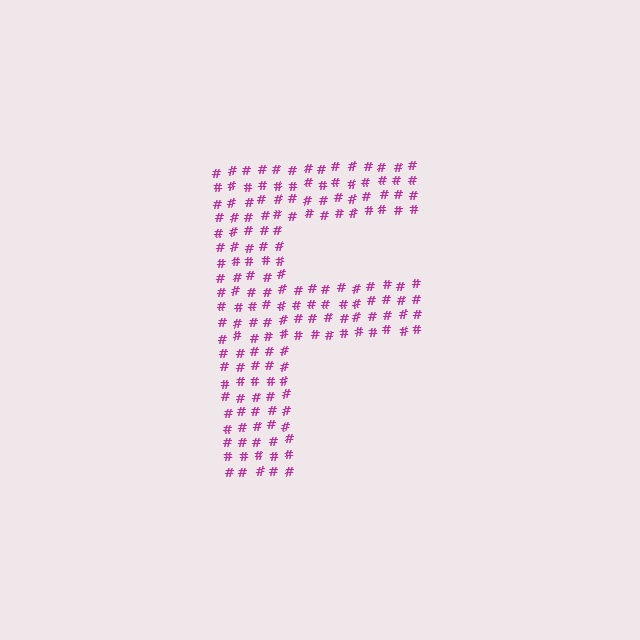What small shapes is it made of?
It is made of small hash symbols.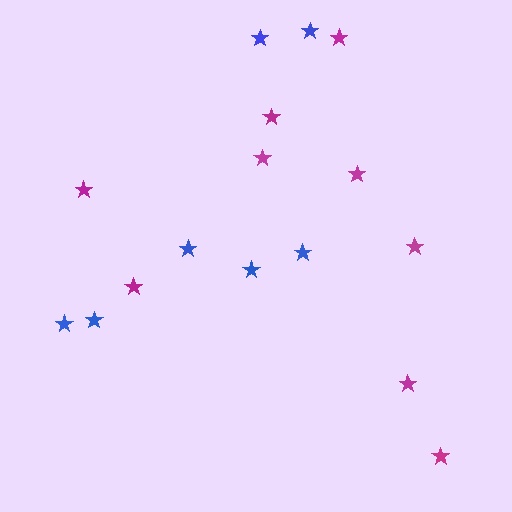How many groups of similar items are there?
There are 2 groups: one group of magenta stars (9) and one group of blue stars (7).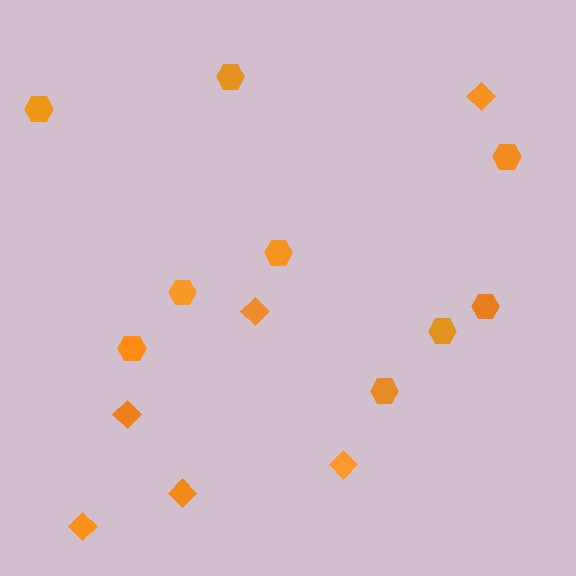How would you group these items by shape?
There are 2 groups: one group of hexagons (9) and one group of diamonds (6).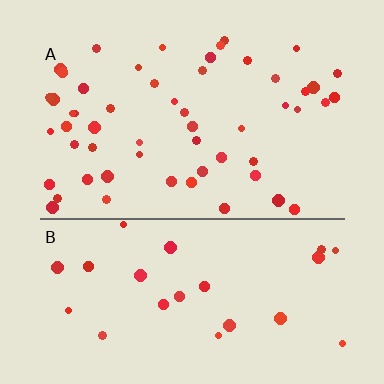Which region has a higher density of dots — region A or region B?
A (the top).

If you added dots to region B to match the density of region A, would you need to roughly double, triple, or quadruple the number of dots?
Approximately double.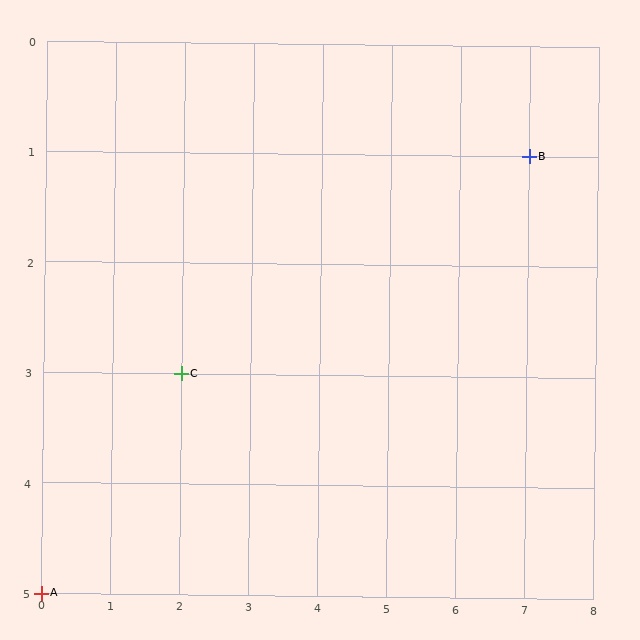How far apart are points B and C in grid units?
Points B and C are 5 columns and 2 rows apart (about 5.4 grid units diagonally).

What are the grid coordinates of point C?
Point C is at grid coordinates (2, 3).